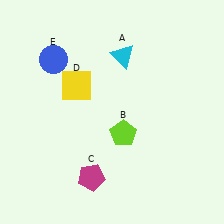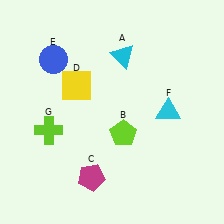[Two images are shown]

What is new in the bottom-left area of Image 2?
A lime cross (G) was added in the bottom-left area of Image 2.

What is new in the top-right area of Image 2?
A cyan triangle (F) was added in the top-right area of Image 2.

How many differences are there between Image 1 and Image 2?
There are 2 differences between the two images.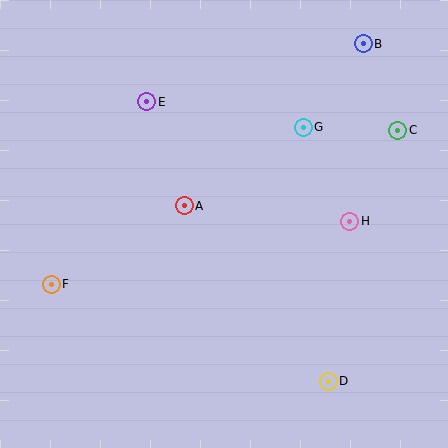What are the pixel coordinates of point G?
Point G is at (303, 127).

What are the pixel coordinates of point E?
Point E is at (147, 102).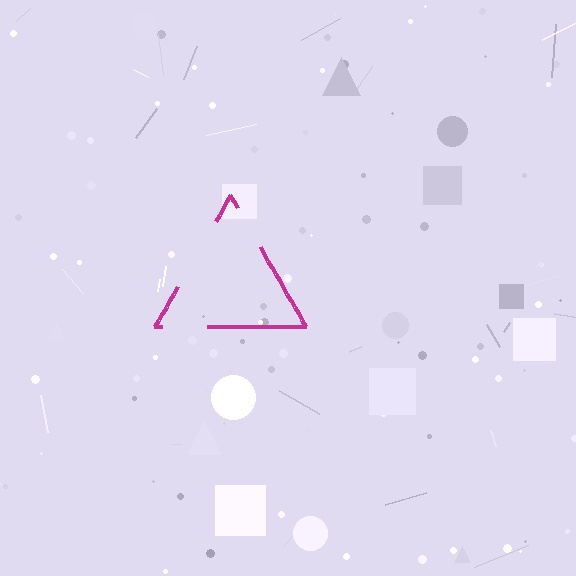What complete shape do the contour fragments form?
The contour fragments form a triangle.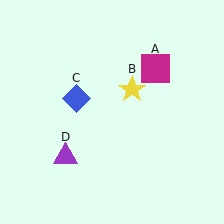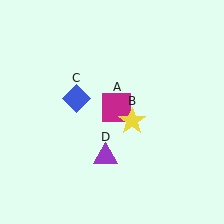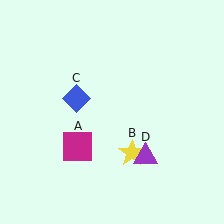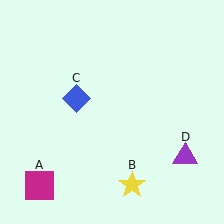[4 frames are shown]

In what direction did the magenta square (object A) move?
The magenta square (object A) moved down and to the left.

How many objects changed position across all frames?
3 objects changed position: magenta square (object A), yellow star (object B), purple triangle (object D).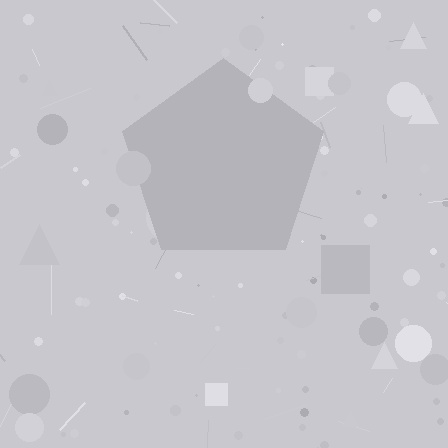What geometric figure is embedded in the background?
A pentagon is embedded in the background.